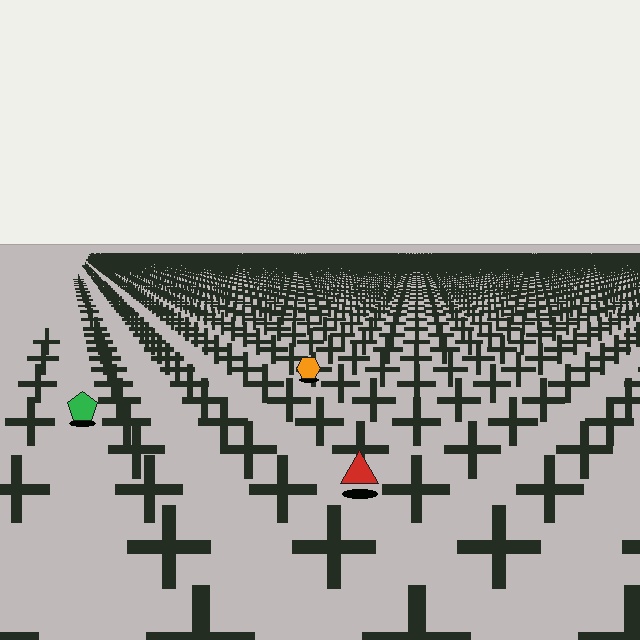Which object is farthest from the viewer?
The orange hexagon is farthest from the viewer. It appears smaller and the ground texture around it is denser.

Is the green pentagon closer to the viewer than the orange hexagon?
Yes. The green pentagon is closer — you can tell from the texture gradient: the ground texture is coarser near it.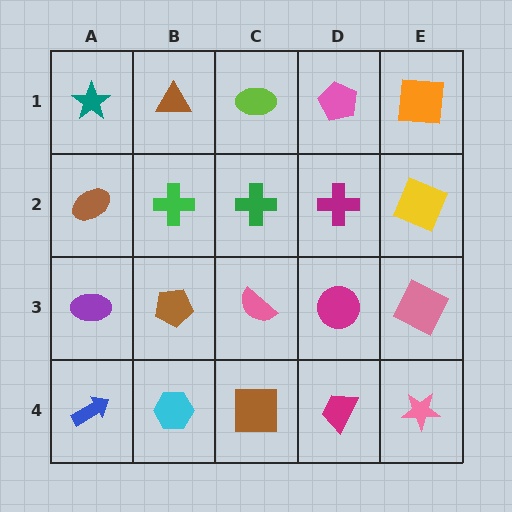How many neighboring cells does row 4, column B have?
3.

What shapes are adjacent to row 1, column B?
A green cross (row 2, column B), a teal star (row 1, column A), a lime ellipse (row 1, column C).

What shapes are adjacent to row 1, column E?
A yellow square (row 2, column E), a pink pentagon (row 1, column D).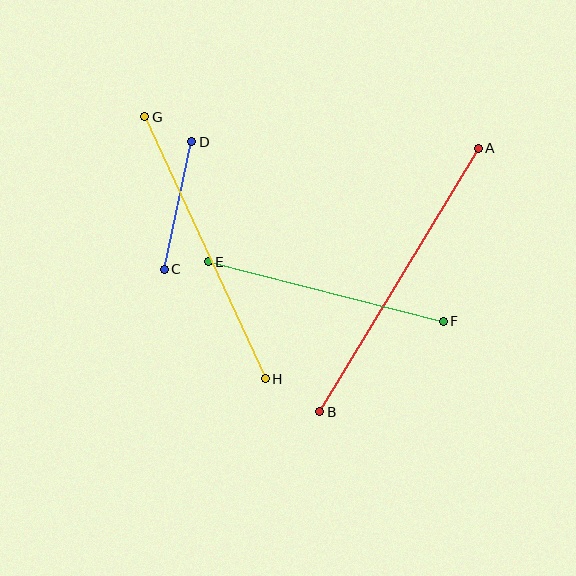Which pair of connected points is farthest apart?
Points A and B are farthest apart.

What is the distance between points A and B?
The distance is approximately 308 pixels.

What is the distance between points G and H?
The distance is approximately 289 pixels.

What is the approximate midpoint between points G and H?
The midpoint is at approximately (205, 248) pixels.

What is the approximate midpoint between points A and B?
The midpoint is at approximately (399, 280) pixels.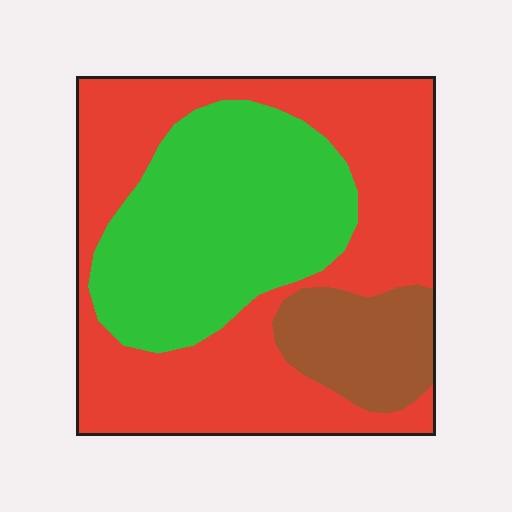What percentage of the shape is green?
Green covers 35% of the shape.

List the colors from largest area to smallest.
From largest to smallest: red, green, brown.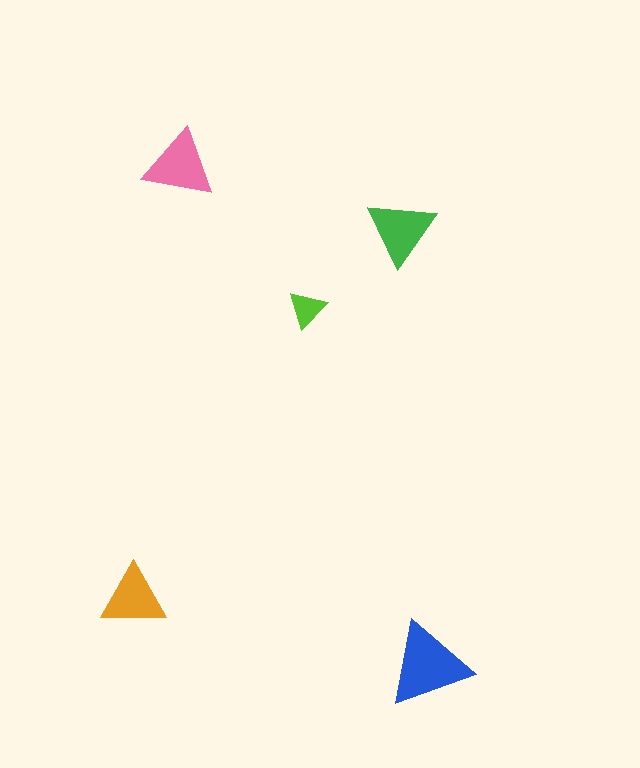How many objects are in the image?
There are 5 objects in the image.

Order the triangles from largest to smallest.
the blue one, the pink one, the green one, the orange one, the lime one.